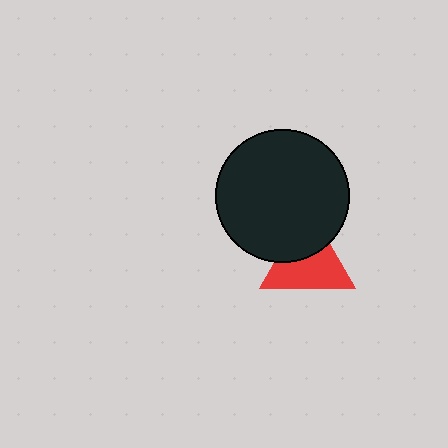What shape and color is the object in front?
The object in front is a black circle.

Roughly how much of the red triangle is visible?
About half of it is visible (roughly 62%).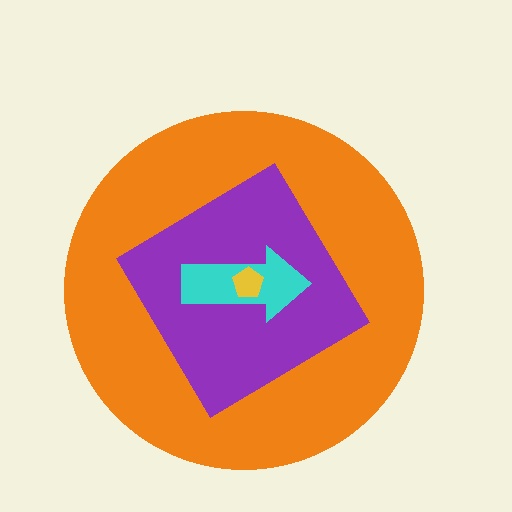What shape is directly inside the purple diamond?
The cyan arrow.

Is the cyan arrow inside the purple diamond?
Yes.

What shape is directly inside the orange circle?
The purple diamond.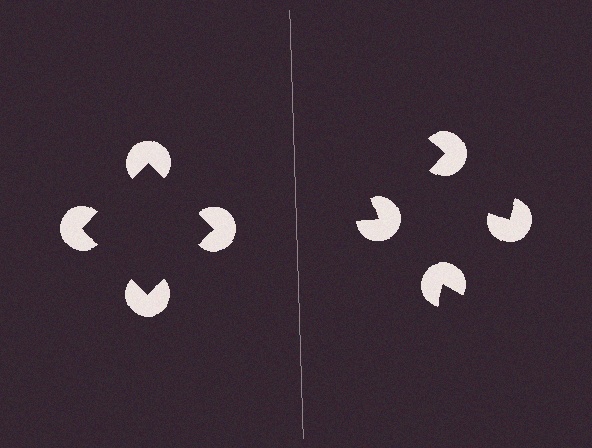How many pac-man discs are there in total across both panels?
8 — 4 on each side.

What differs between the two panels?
The pac-man discs are positioned identically on both sides; only the wedge orientations differ. On the left they align to a square; on the right they are misaligned.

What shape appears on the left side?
An illusory square.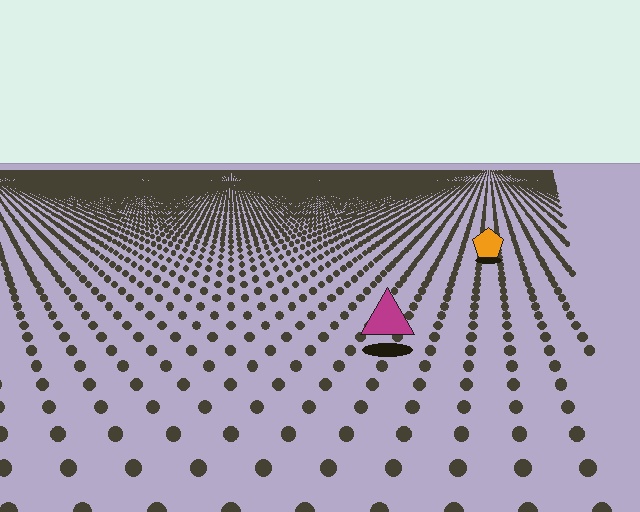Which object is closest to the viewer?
The magenta triangle is closest. The texture marks near it are larger and more spread out.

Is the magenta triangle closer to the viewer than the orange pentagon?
Yes. The magenta triangle is closer — you can tell from the texture gradient: the ground texture is coarser near it.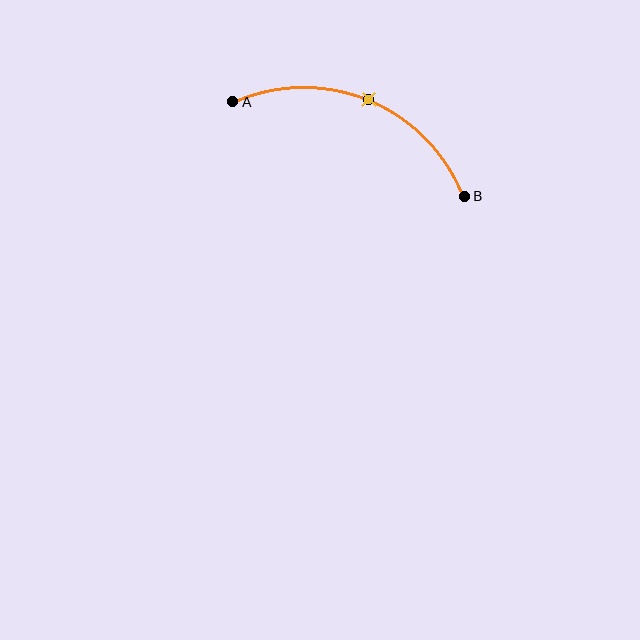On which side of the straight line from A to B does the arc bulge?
The arc bulges above the straight line connecting A and B.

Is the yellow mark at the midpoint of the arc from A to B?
Yes. The yellow mark lies on the arc at equal arc-length from both A and B — it is the arc midpoint.